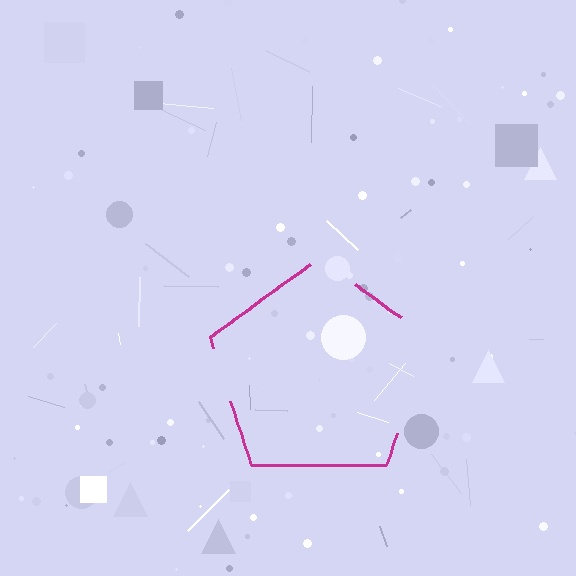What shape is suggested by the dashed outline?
The dashed outline suggests a pentagon.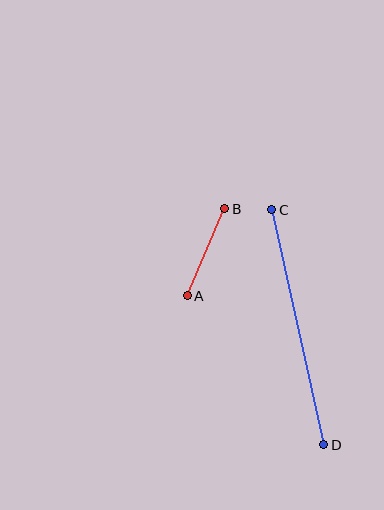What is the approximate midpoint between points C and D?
The midpoint is at approximately (298, 327) pixels.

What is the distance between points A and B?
The distance is approximately 95 pixels.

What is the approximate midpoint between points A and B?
The midpoint is at approximately (206, 252) pixels.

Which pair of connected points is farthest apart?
Points C and D are farthest apart.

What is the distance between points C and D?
The distance is approximately 240 pixels.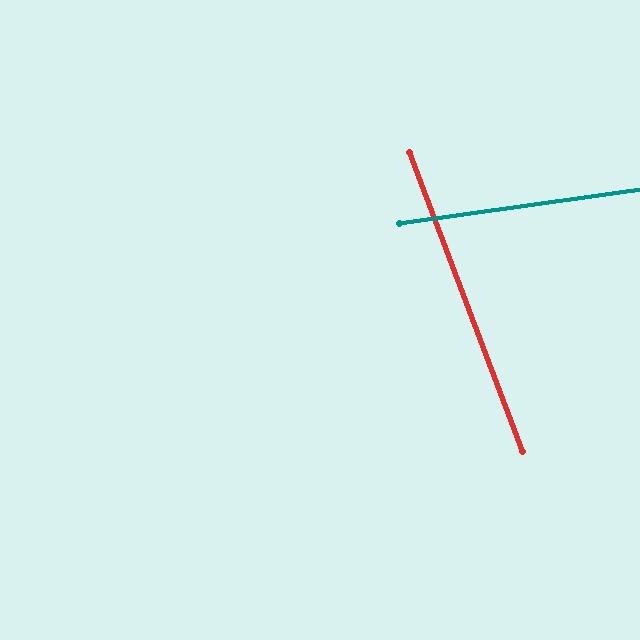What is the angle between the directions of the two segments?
Approximately 77 degrees.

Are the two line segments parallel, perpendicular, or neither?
Neither parallel nor perpendicular — they differ by about 77°.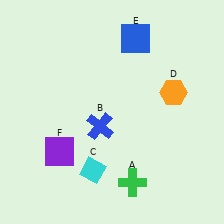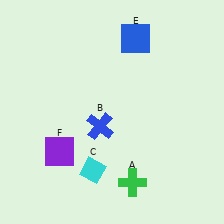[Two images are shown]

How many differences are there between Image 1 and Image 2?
There is 1 difference between the two images.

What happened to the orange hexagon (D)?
The orange hexagon (D) was removed in Image 2. It was in the top-right area of Image 1.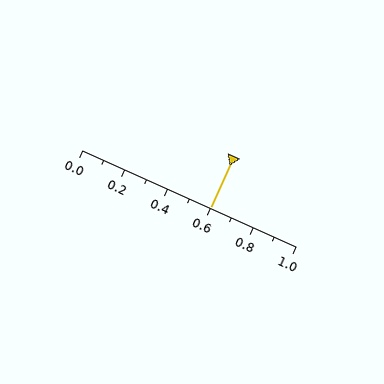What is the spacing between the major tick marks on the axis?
The major ticks are spaced 0.2 apart.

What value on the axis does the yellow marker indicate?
The marker indicates approximately 0.6.